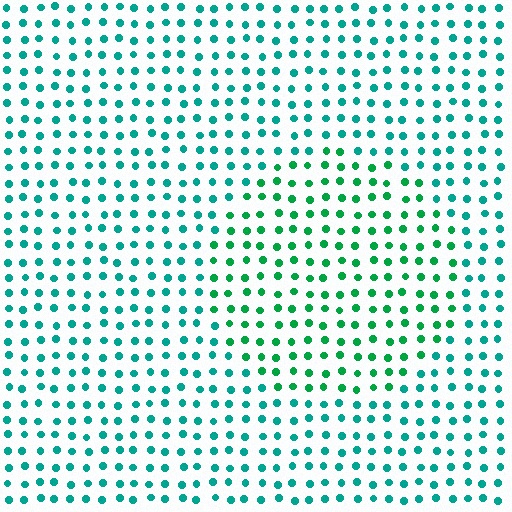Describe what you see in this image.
The image is filled with small teal elements in a uniform arrangement. A circle-shaped region is visible where the elements are tinted to a slightly different hue, forming a subtle color boundary.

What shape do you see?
I see a circle.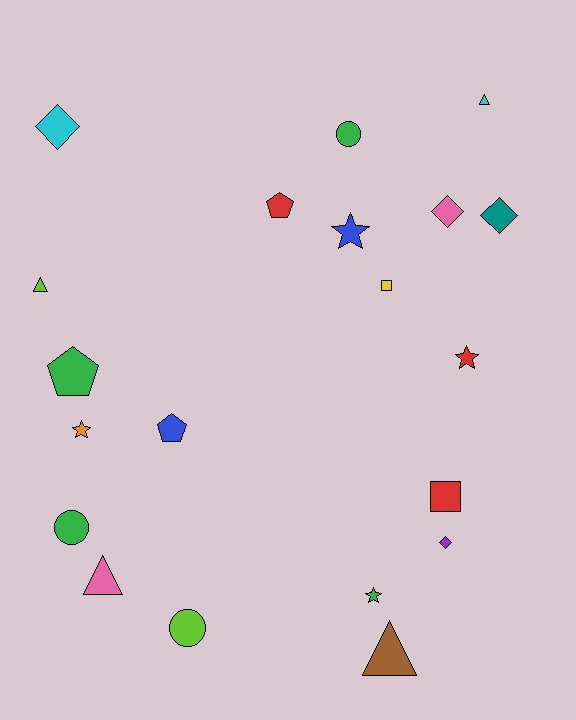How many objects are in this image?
There are 20 objects.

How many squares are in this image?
There are 2 squares.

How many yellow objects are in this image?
There is 1 yellow object.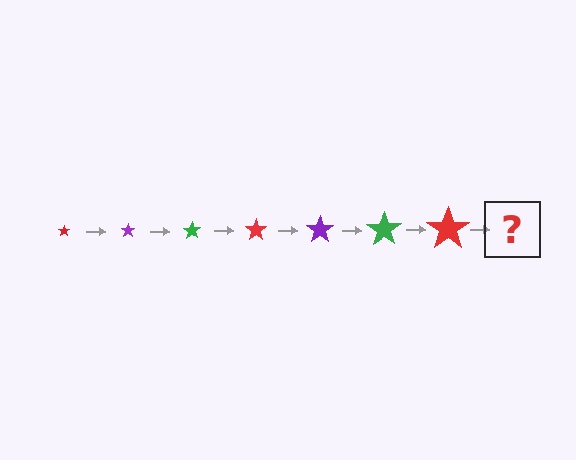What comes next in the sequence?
The next element should be a purple star, larger than the previous one.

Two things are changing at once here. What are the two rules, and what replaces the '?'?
The two rules are that the star grows larger each step and the color cycles through red, purple, and green. The '?' should be a purple star, larger than the previous one.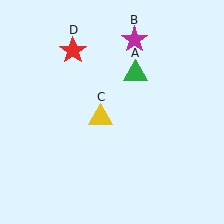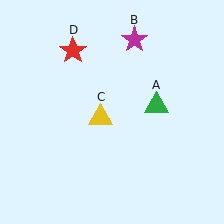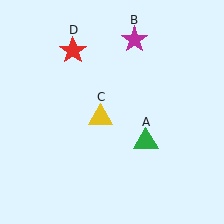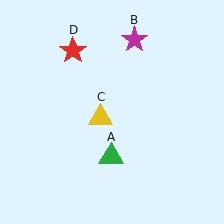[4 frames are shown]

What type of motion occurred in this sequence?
The green triangle (object A) rotated clockwise around the center of the scene.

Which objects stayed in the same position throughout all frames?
Magenta star (object B) and yellow triangle (object C) and red star (object D) remained stationary.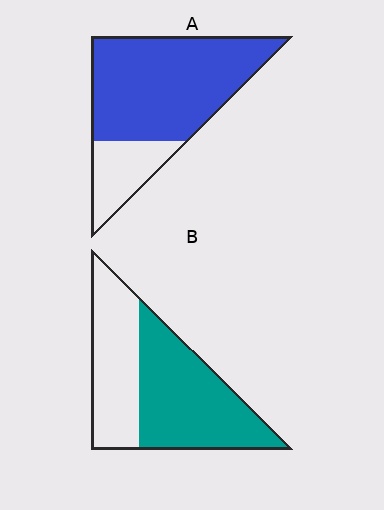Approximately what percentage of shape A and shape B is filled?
A is approximately 75% and B is approximately 60%.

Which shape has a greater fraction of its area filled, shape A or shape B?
Shape A.